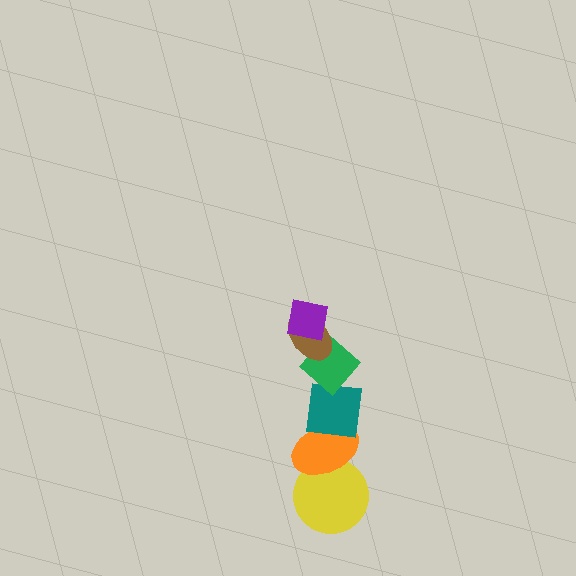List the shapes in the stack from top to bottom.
From top to bottom: the purple square, the brown ellipse, the green diamond, the teal square, the orange ellipse, the yellow circle.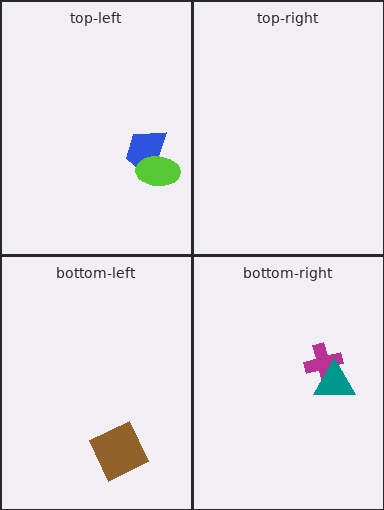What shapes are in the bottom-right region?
The magenta cross, the teal triangle.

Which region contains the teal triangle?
The bottom-right region.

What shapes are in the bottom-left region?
The brown diamond.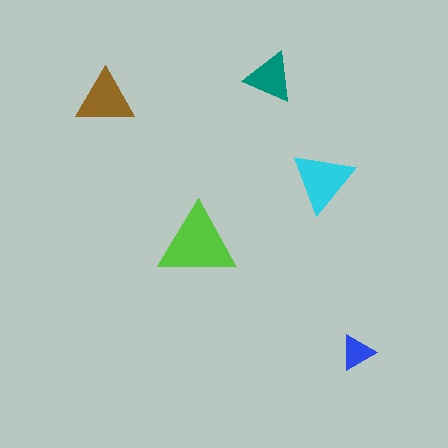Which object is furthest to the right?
The blue triangle is rightmost.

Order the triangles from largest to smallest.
the lime one, the cyan one, the brown one, the teal one, the blue one.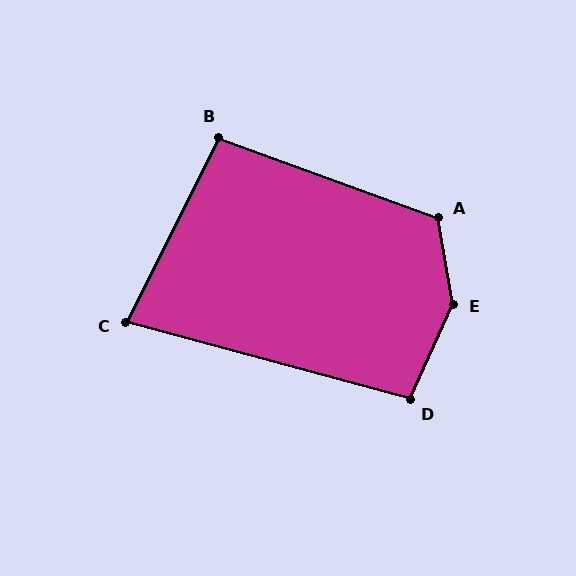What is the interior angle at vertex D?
Approximately 99 degrees (obtuse).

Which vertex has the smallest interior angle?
C, at approximately 79 degrees.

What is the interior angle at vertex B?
Approximately 97 degrees (obtuse).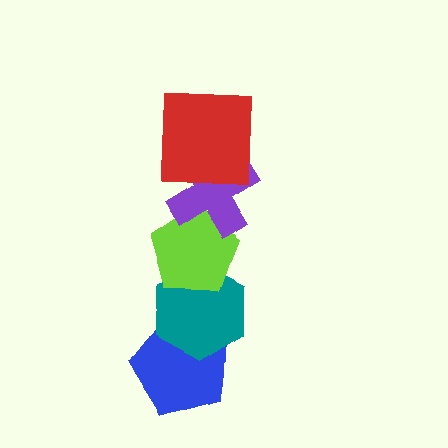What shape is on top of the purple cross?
The red square is on top of the purple cross.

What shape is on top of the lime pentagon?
The purple cross is on top of the lime pentagon.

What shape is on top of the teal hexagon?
The lime pentagon is on top of the teal hexagon.